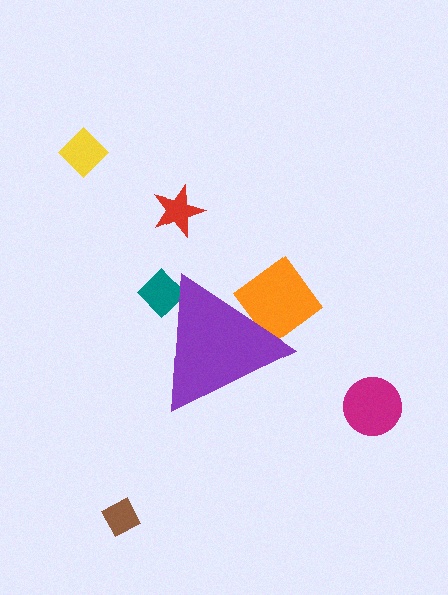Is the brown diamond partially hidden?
No, the brown diamond is fully visible.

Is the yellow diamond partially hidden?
No, the yellow diamond is fully visible.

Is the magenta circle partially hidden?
No, the magenta circle is fully visible.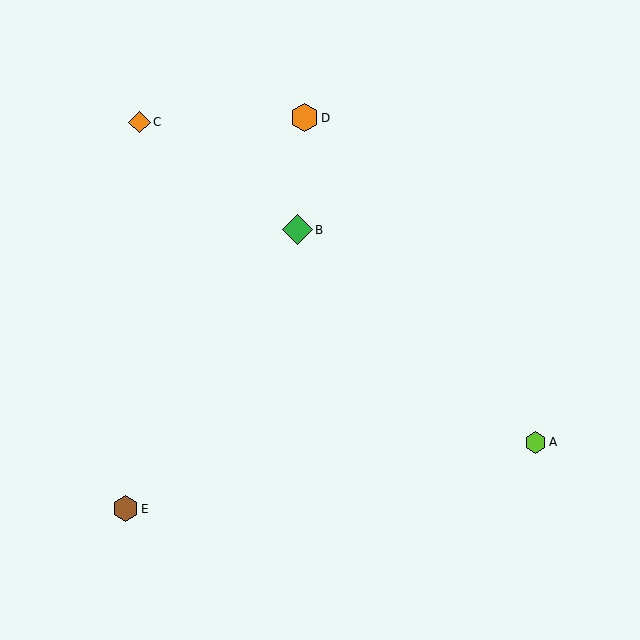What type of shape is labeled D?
Shape D is an orange hexagon.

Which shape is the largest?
The green diamond (labeled B) is the largest.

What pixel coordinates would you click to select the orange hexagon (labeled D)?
Click at (304, 118) to select the orange hexagon D.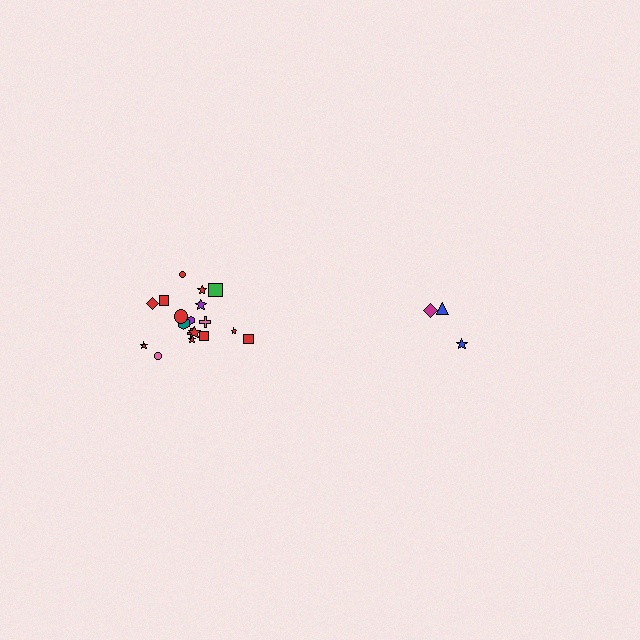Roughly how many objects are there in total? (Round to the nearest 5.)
Roughly 20 objects in total.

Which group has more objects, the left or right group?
The left group.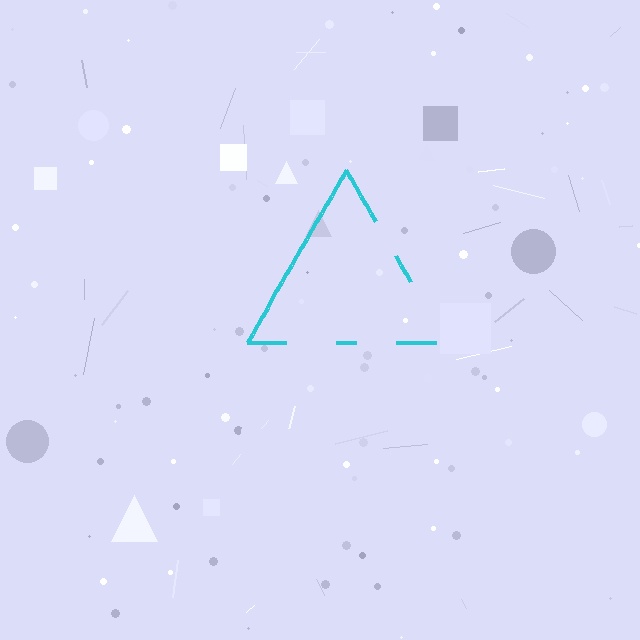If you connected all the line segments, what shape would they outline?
They would outline a triangle.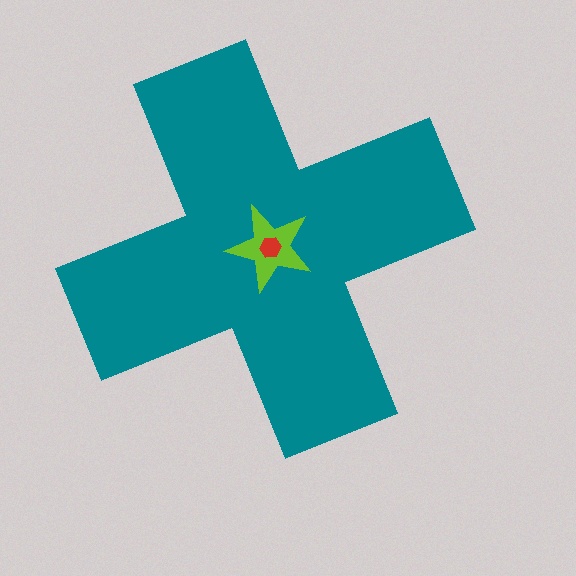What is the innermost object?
The red hexagon.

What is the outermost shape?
The teal cross.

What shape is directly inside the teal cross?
The lime star.